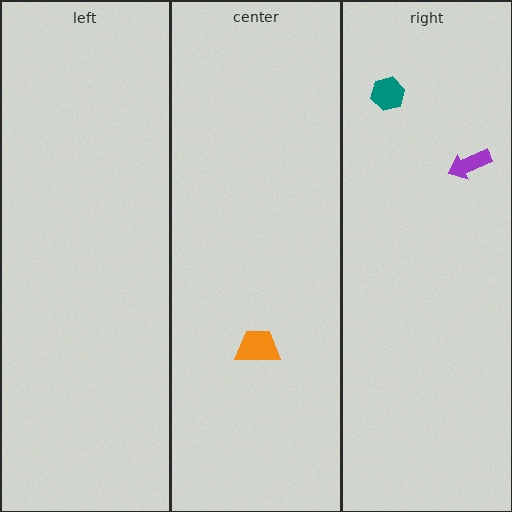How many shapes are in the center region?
1.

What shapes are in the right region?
The purple arrow, the teal hexagon.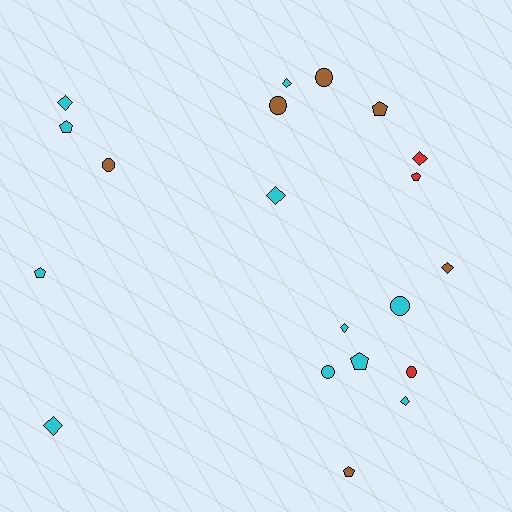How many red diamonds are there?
There is 1 red diamond.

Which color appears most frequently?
Cyan, with 11 objects.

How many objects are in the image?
There are 20 objects.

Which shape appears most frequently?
Diamond, with 8 objects.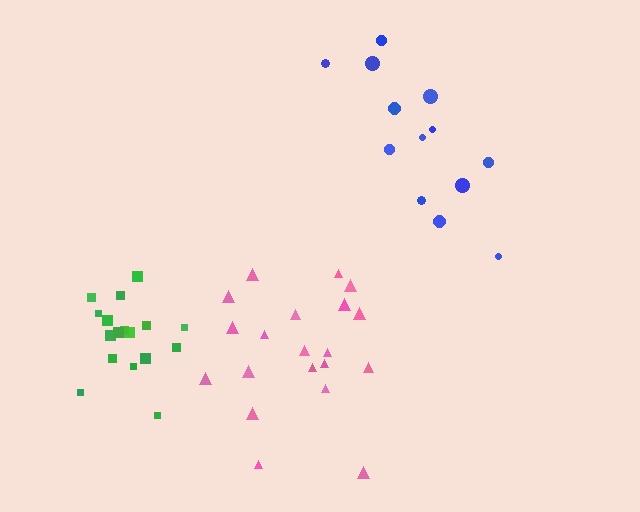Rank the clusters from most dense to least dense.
green, pink, blue.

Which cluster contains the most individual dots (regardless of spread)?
Pink (20).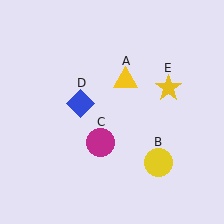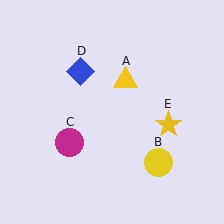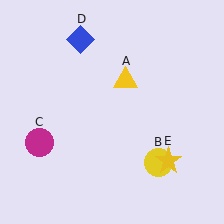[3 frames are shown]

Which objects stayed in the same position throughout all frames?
Yellow triangle (object A) and yellow circle (object B) remained stationary.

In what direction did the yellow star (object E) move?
The yellow star (object E) moved down.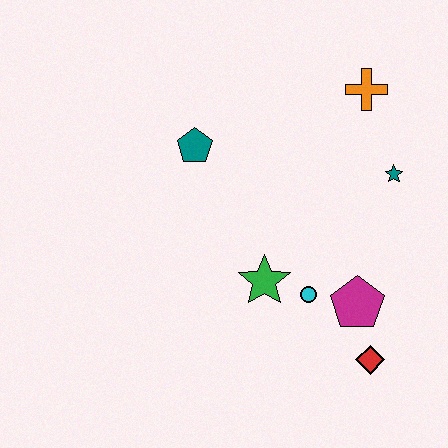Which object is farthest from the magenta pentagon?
The teal pentagon is farthest from the magenta pentagon.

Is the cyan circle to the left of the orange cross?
Yes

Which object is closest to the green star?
The cyan circle is closest to the green star.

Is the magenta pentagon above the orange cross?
No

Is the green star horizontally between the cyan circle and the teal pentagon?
Yes